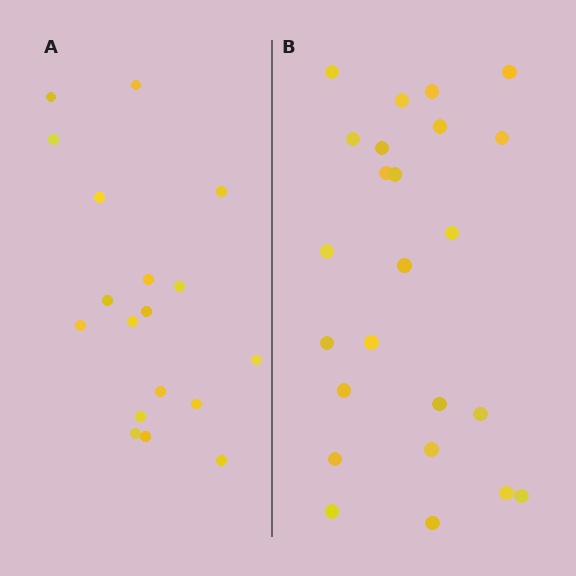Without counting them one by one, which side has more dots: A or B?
Region B (the right region) has more dots.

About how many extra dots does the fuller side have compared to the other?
Region B has about 6 more dots than region A.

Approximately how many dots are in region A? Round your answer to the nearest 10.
About 20 dots. (The exact count is 18, which rounds to 20.)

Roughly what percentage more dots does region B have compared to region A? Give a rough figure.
About 35% more.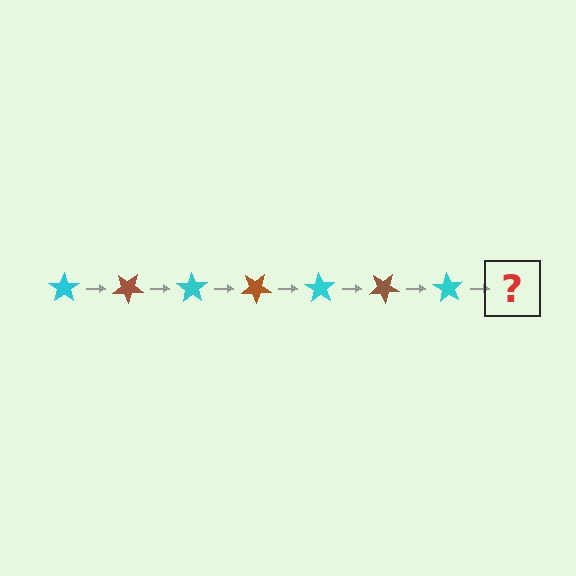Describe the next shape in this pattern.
It should be a brown star, rotated 245 degrees from the start.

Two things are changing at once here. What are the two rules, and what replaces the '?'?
The two rules are that it rotates 35 degrees each step and the color cycles through cyan and brown. The '?' should be a brown star, rotated 245 degrees from the start.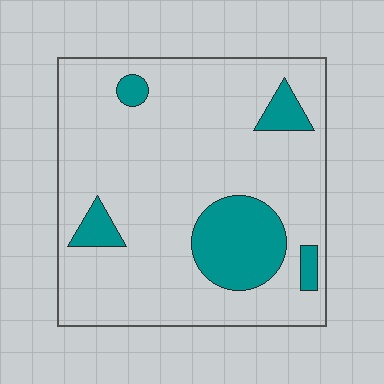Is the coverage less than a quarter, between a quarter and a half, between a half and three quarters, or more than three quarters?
Less than a quarter.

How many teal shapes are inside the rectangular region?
5.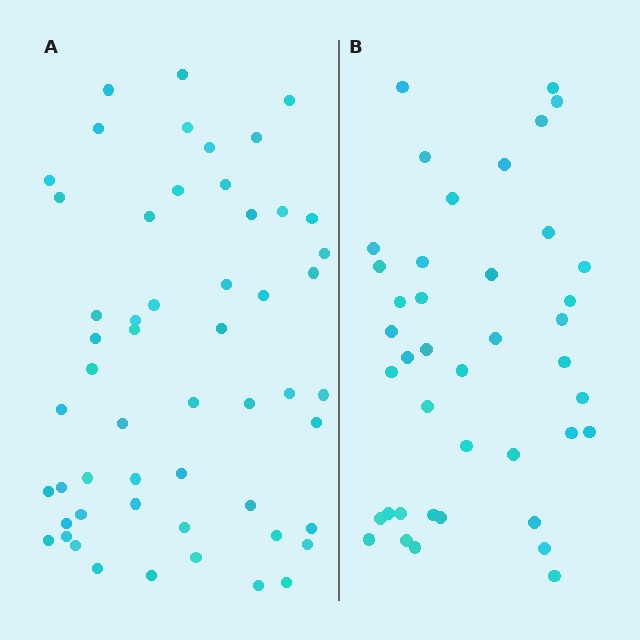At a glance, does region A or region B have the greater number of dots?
Region A (the left region) has more dots.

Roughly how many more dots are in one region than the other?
Region A has approximately 15 more dots than region B.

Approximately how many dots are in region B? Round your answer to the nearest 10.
About 40 dots. (The exact count is 41, which rounds to 40.)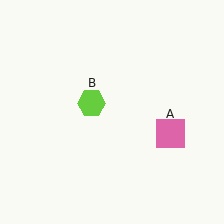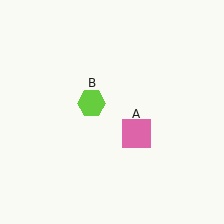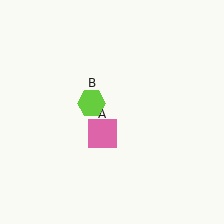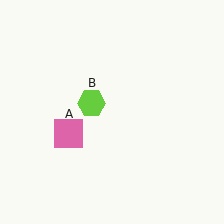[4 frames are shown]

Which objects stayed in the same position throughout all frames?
Lime hexagon (object B) remained stationary.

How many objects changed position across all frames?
1 object changed position: pink square (object A).